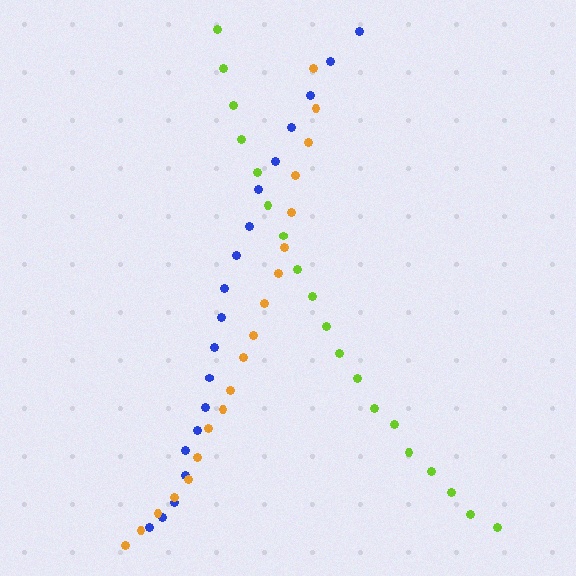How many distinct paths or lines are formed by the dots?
There are 3 distinct paths.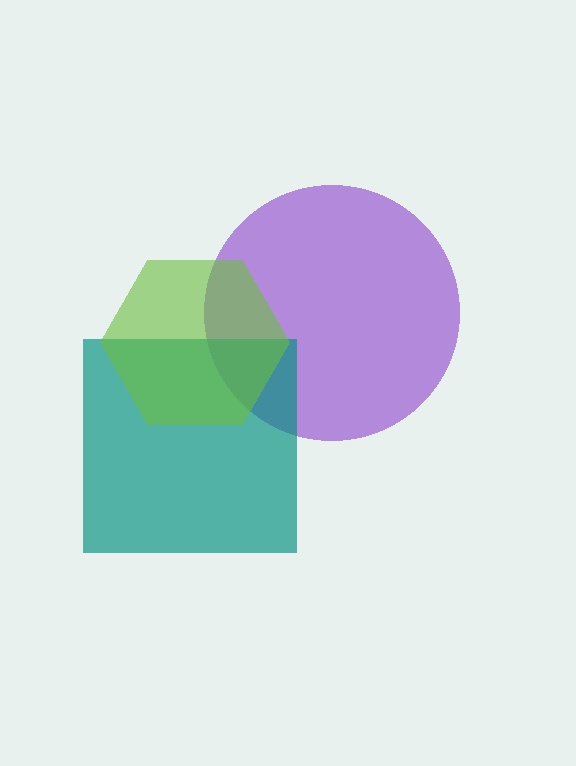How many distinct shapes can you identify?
There are 3 distinct shapes: a purple circle, a teal square, a lime hexagon.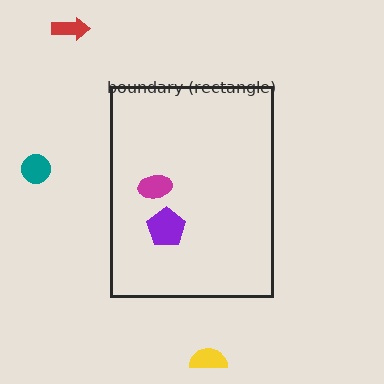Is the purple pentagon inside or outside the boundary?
Inside.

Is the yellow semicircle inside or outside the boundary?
Outside.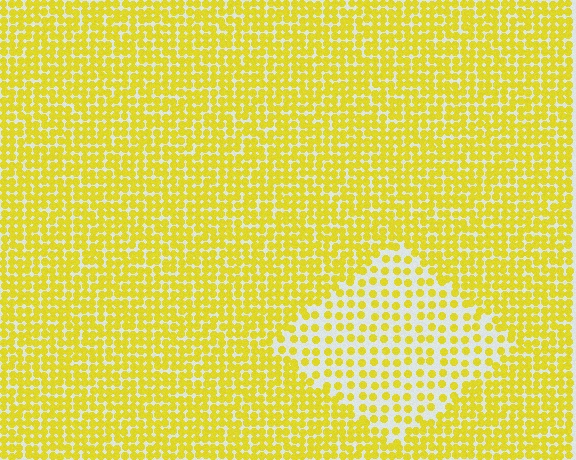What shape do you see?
I see a diamond.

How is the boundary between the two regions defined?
The boundary is defined by a change in element density (approximately 2.0x ratio). All elements are the same color, size, and shape.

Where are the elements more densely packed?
The elements are more densely packed outside the diamond boundary.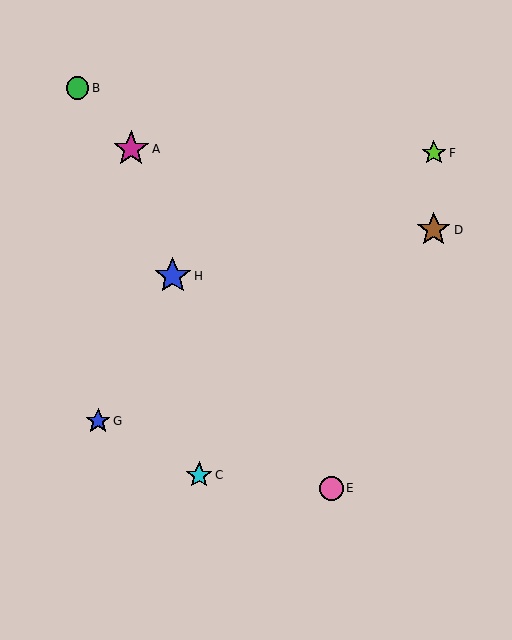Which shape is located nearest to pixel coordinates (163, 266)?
The blue star (labeled H) at (173, 276) is nearest to that location.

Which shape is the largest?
The blue star (labeled H) is the largest.